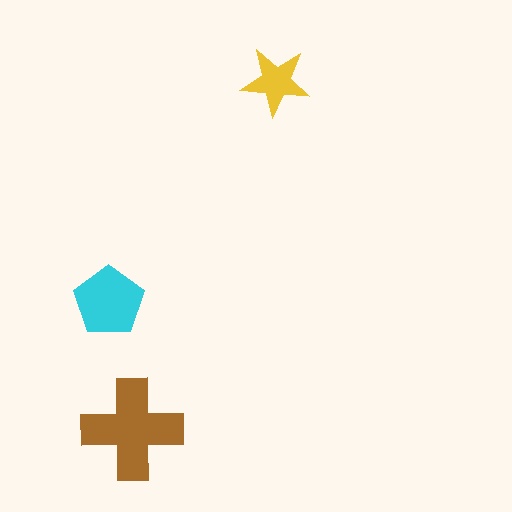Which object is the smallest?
The yellow star.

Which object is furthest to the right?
The yellow star is rightmost.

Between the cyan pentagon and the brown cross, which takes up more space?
The brown cross.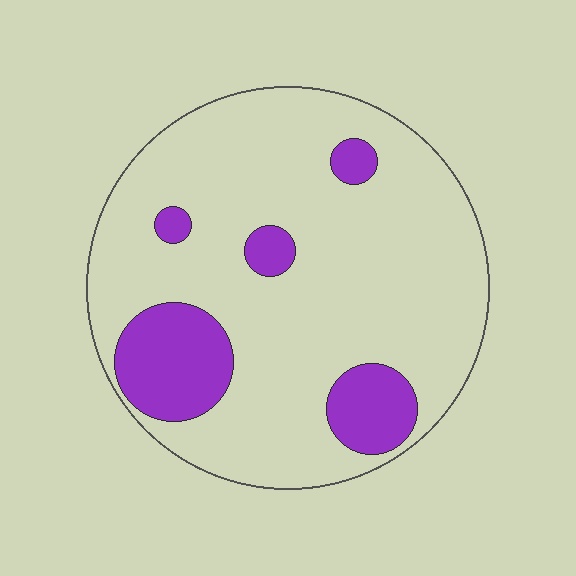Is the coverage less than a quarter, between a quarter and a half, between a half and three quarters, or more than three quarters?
Less than a quarter.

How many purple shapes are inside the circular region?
5.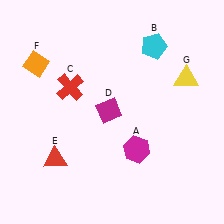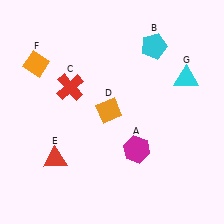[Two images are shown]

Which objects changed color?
D changed from magenta to orange. G changed from yellow to cyan.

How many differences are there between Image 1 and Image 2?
There are 2 differences between the two images.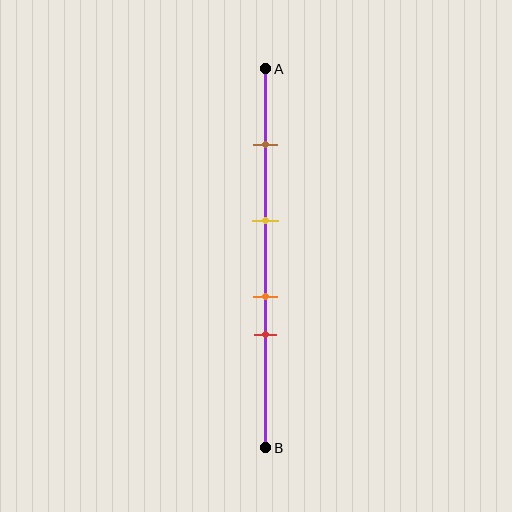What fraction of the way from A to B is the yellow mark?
The yellow mark is approximately 40% (0.4) of the way from A to B.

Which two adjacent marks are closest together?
The orange and red marks are the closest adjacent pair.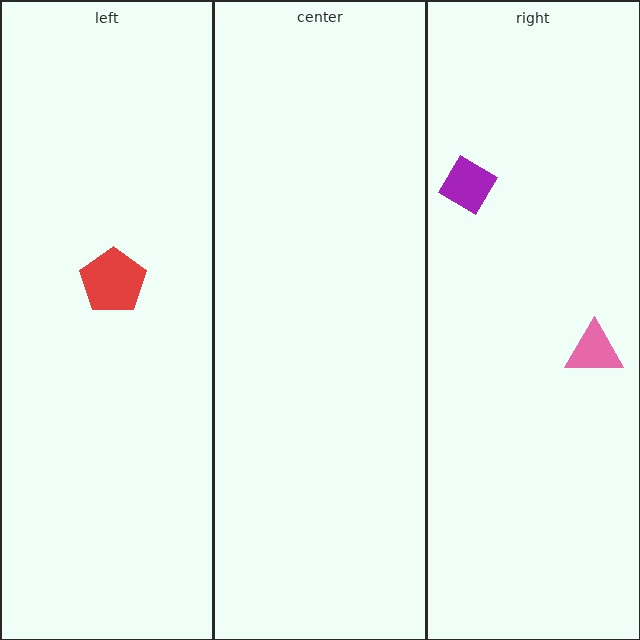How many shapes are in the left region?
1.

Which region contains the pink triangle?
The right region.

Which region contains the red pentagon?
The left region.